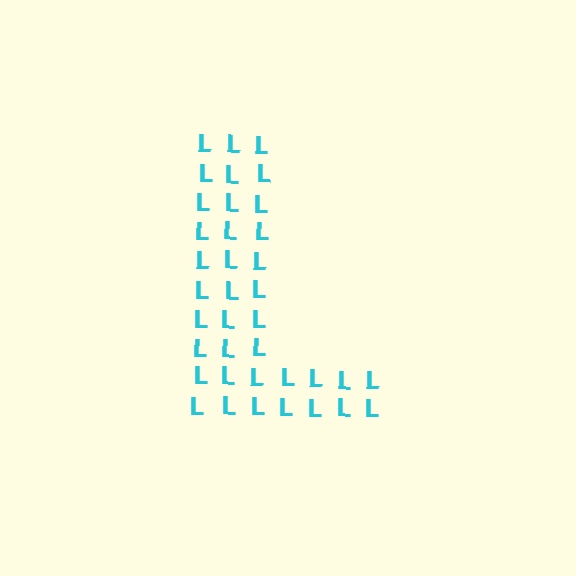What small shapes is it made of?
It is made of small letter L's.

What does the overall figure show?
The overall figure shows the letter L.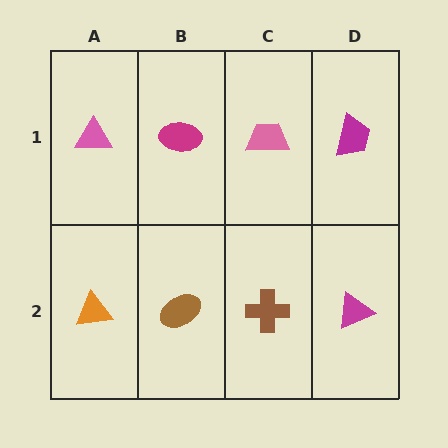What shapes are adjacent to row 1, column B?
A brown ellipse (row 2, column B), a pink triangle (row 1, column A), a pink trapezoid (row 1, column C).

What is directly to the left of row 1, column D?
A pink trapezoid.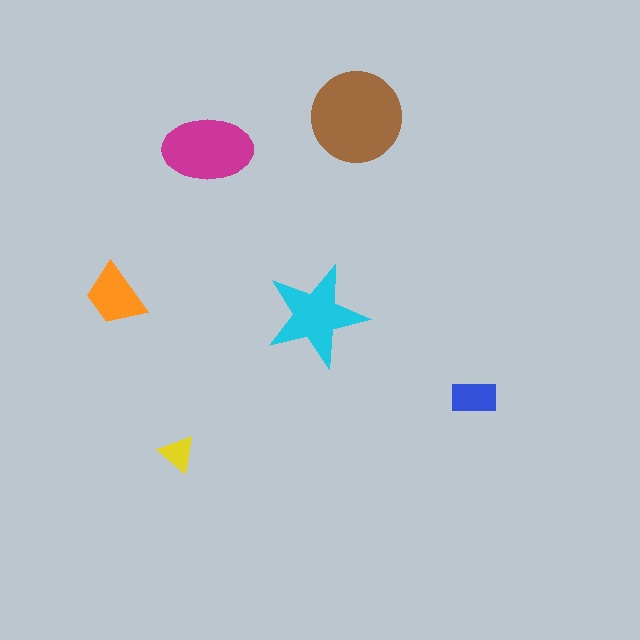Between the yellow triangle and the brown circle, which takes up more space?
The brown circle.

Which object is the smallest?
The yellow triangle.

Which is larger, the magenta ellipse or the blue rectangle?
The magenta ellipse.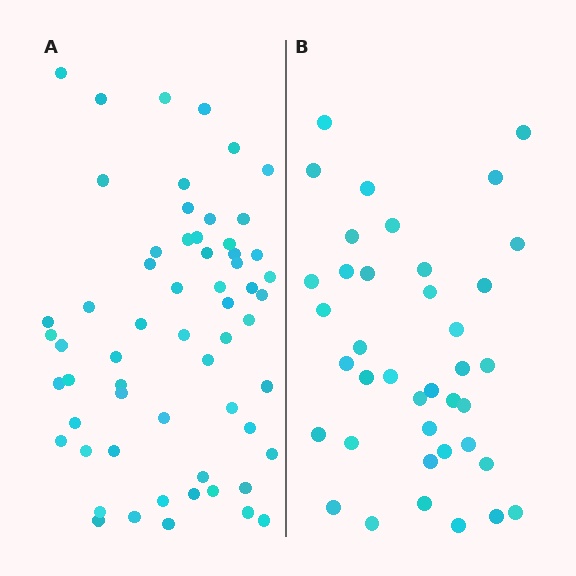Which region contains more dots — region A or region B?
Region A (the left region) has more dots.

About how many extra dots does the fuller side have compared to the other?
Region A has approximately 20 more dots than region B.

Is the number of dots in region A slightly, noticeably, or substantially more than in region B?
Region A has substantially more. The ratio is roughly 1.5 to 1.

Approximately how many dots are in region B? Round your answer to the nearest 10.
About 40 dots. (The exact count is 39, which rounds to 40.)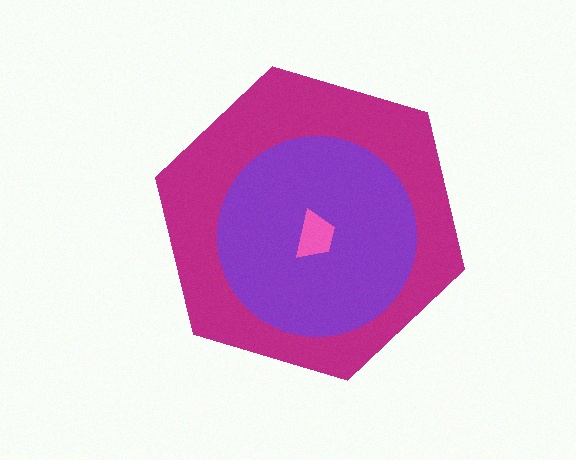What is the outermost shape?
The magenta hexagon.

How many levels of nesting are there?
3.